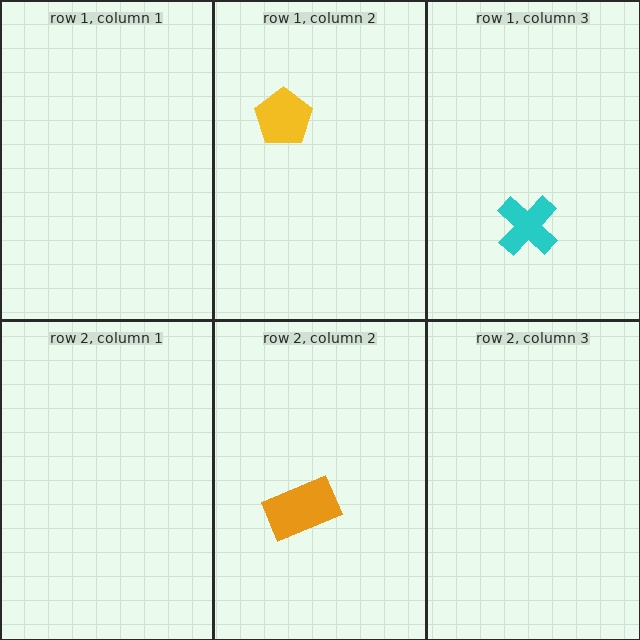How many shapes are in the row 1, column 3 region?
1.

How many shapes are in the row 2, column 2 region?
1.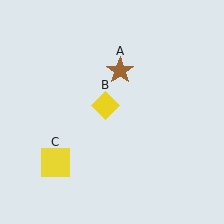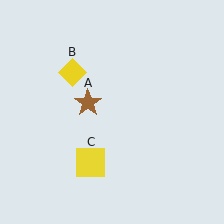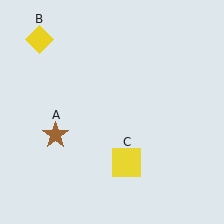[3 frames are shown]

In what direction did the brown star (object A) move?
The brown star (object A) moved down and to the left.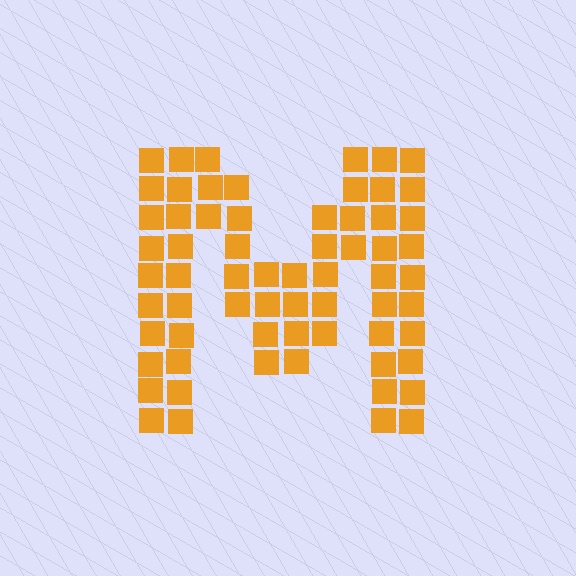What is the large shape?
The large shape is the letter M.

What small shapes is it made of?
It is made of small squares.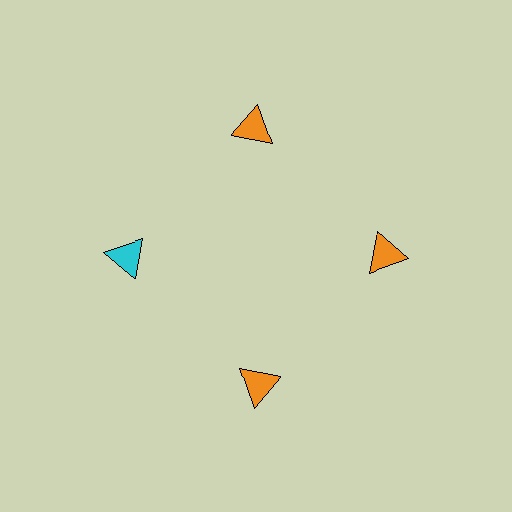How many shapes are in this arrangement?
There are 4 shapes arranged in a ring pattern.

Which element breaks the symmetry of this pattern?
The cyan triangle at roughly the 9 o'clock position breaks the symmetry. All other shapes are orange triangles.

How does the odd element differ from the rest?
It has a different color: cyan instead of orange.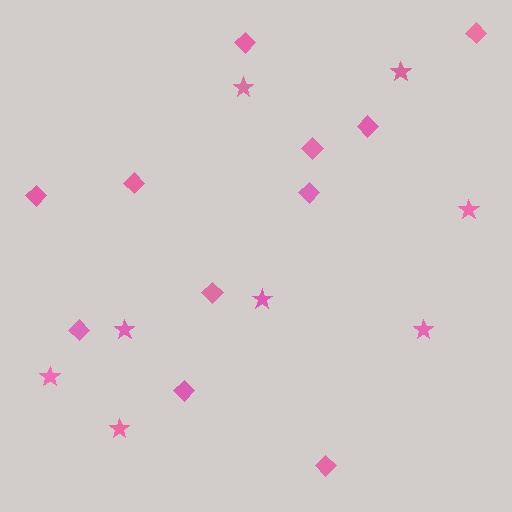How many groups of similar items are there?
There are 2 groups: one group of diamonds (11) and one group of stars (8).